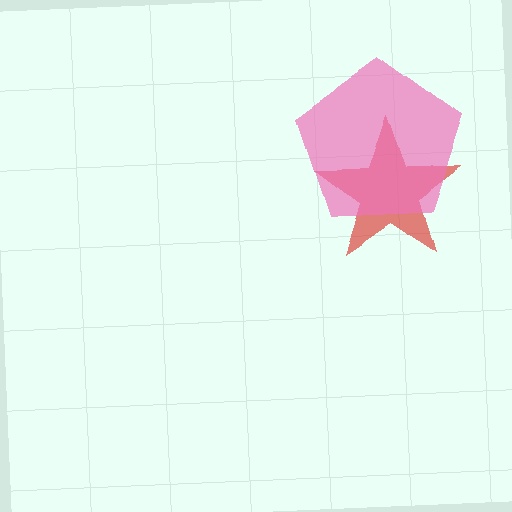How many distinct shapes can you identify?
There are 2 distinct shapes: a red star, a pink pentagon.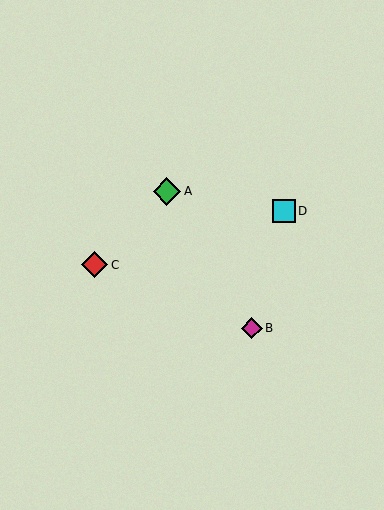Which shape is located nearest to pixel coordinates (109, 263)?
The red diamond (labeled C) at (94, 265) is nearest to that location.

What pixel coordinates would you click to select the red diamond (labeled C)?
Click at (94, 265) to select the red diamond C.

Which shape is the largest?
The green diamond (labeled A) is the largest.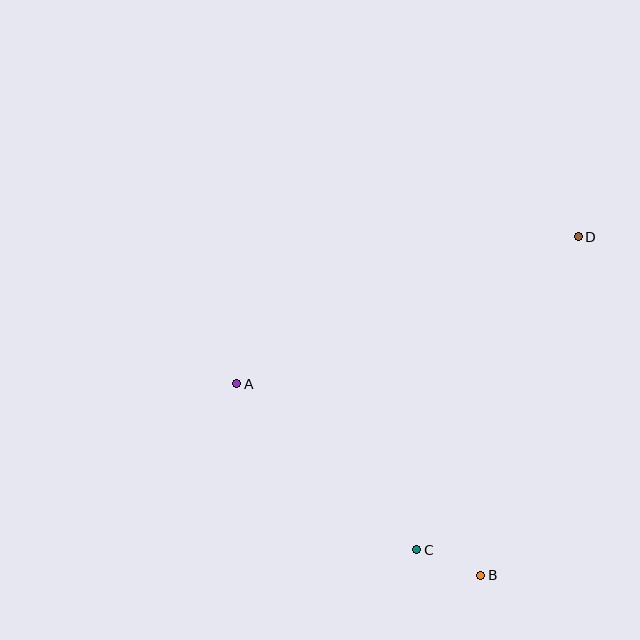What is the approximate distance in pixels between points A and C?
The distance between A and C is approximately 245 pixels.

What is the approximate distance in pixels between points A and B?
The distance between A and B is approximately 310 pixels.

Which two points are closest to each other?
Points B and C are closest to each other.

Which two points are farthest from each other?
Points A and D are farthest from each other.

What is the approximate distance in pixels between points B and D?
The distance between B and D is approximately 352 pixels.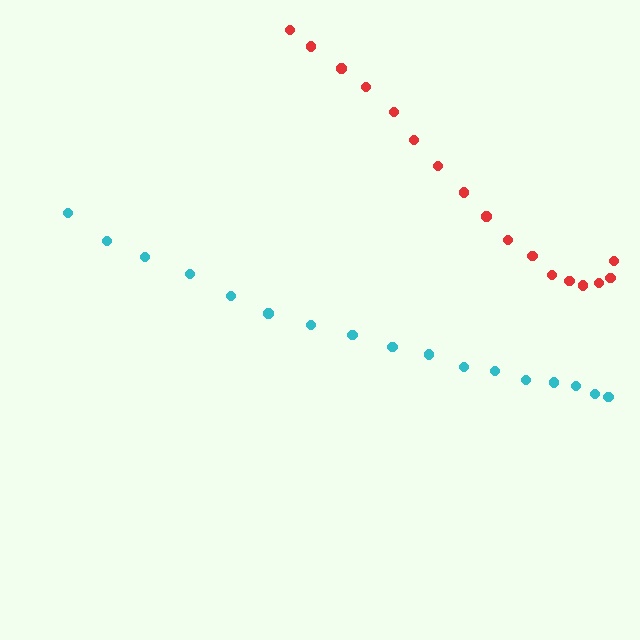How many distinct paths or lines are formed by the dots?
There are 2 distinct paths.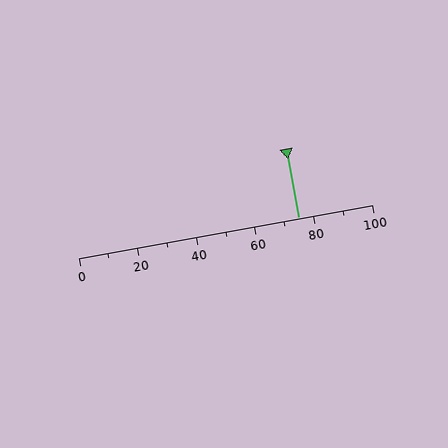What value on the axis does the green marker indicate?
The marker indicates approximately 75.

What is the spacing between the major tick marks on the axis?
The major ticks are spaced 20 apart.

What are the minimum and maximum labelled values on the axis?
The axis runs from 0 to 100.